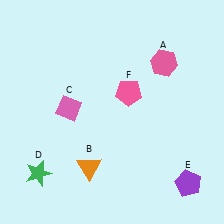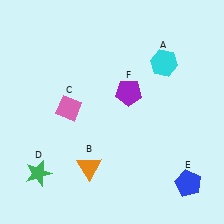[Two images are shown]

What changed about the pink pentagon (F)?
In Image 1, F is pink. In Image 2, it changed to purple.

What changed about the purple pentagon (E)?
In Image 1, E is purple. In Image 2, it changed to blue.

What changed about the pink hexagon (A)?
In Image 1, A is pink. In Image 2, it changed to cyan.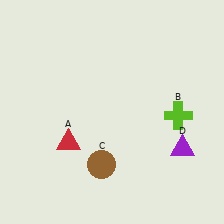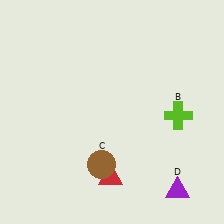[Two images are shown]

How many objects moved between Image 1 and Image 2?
2 objects moved between the two images.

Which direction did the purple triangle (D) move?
The purple triangle (D) moved down.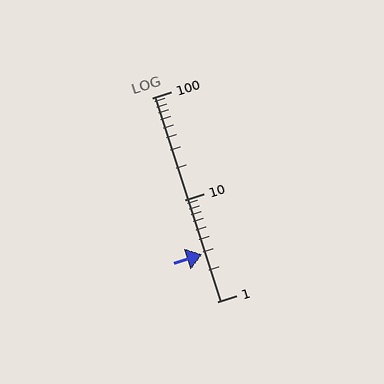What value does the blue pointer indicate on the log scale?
The pointer indicates approximately 2.9.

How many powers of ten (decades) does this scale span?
The scale spans 2 decades, from 1 to 100.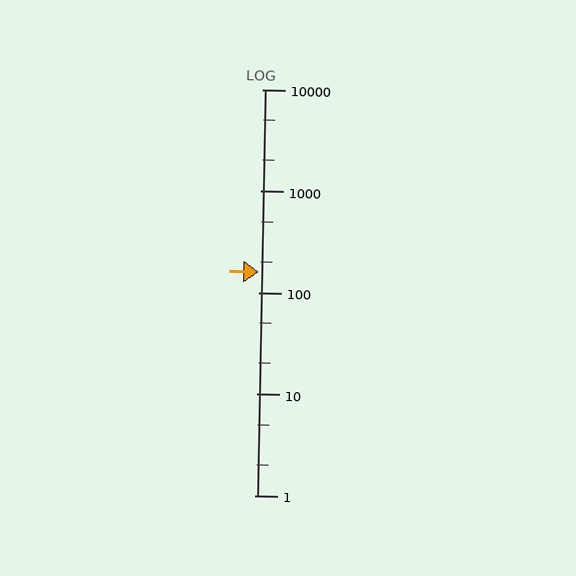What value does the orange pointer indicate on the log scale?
The pointer indicates approximately 160.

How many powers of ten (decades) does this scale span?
The scale spans 4 decades, from 1 to 10000.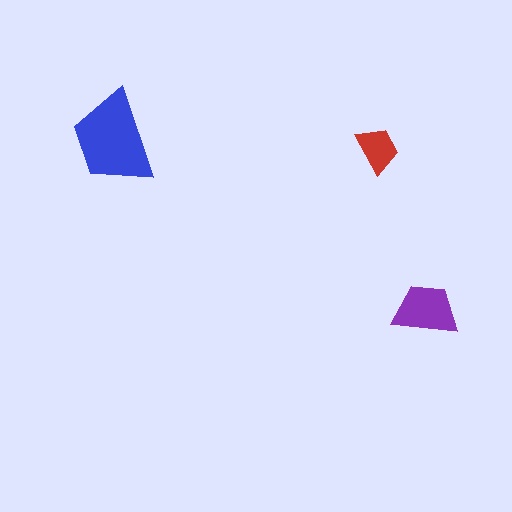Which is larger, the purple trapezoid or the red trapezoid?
The purple one.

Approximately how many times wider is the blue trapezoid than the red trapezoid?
About 2 times wider.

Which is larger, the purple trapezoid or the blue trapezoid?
The blue one.